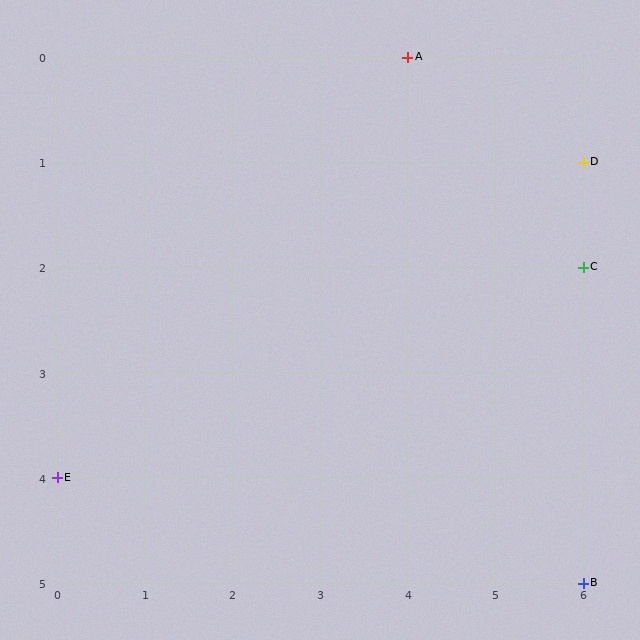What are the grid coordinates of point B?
Point B is at grid coordinates (6, 5).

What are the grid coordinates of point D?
Point D is at grid coordinates (6, 1).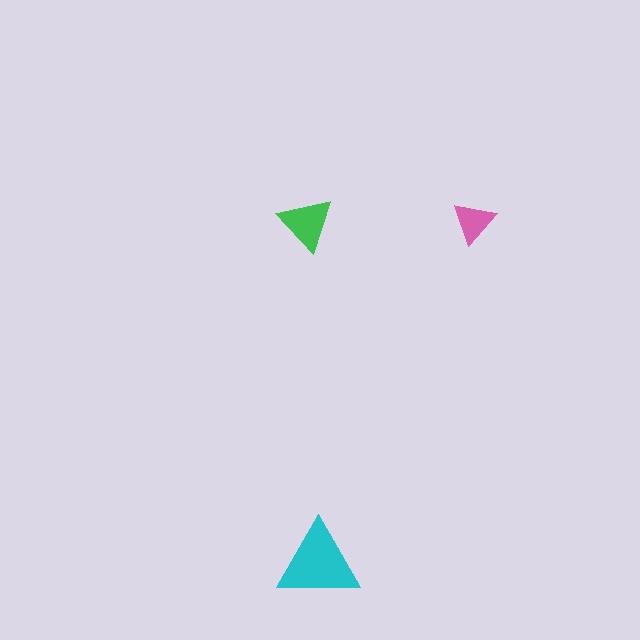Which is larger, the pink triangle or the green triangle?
The green one.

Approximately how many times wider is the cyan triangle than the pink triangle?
About 2 times wider.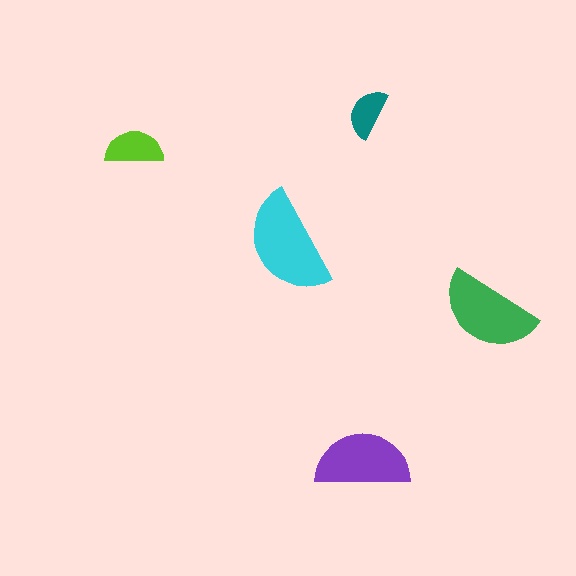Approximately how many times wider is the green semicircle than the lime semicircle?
About 1.5 times wider.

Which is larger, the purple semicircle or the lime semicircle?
The purple one.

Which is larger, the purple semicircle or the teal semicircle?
The purple one.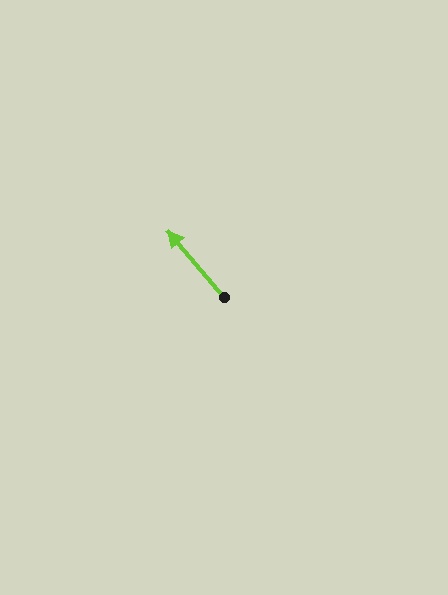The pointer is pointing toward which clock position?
Roughly 11 o'clock.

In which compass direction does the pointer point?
Northwest.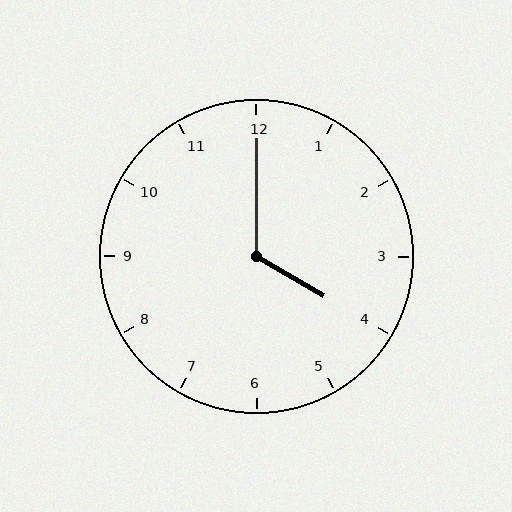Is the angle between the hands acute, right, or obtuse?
It is obtuse.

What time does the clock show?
4:00.